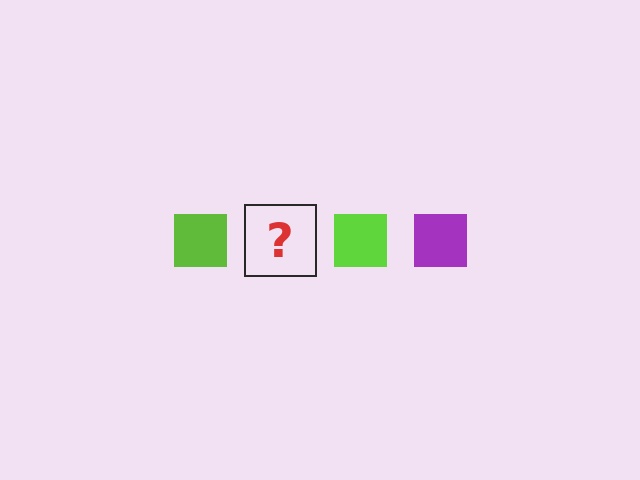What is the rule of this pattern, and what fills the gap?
The rule is that the pattern cycles through lime, purple squares. The gap should be filled with a purple square.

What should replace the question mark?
The question mark should be replaced with a purple square.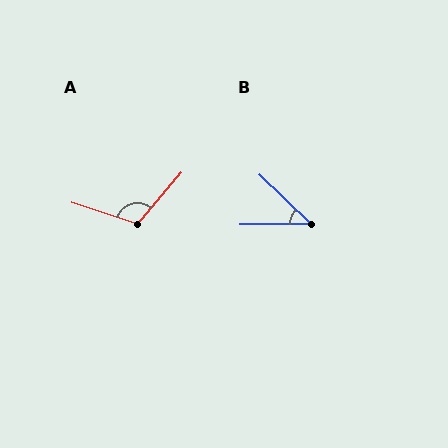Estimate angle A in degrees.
Approximately 112 degrees.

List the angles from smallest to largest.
B (44°), A (112°).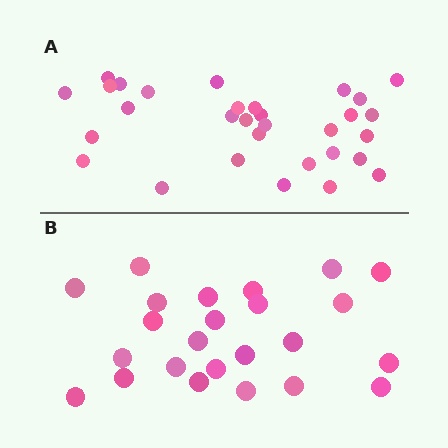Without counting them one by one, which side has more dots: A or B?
Region A (the top region) has more dots.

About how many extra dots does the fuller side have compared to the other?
Region A has roughly 8 or so more dots than region B.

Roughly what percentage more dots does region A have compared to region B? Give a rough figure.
About 30% more.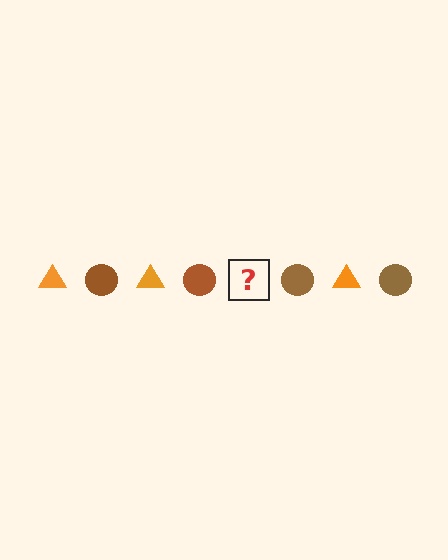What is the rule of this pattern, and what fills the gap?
The rule is that the pattern alternates between orange triangle and brown circle. The gap should be filled with an orange triangle.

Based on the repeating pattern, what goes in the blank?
The blank should be an orange triangle.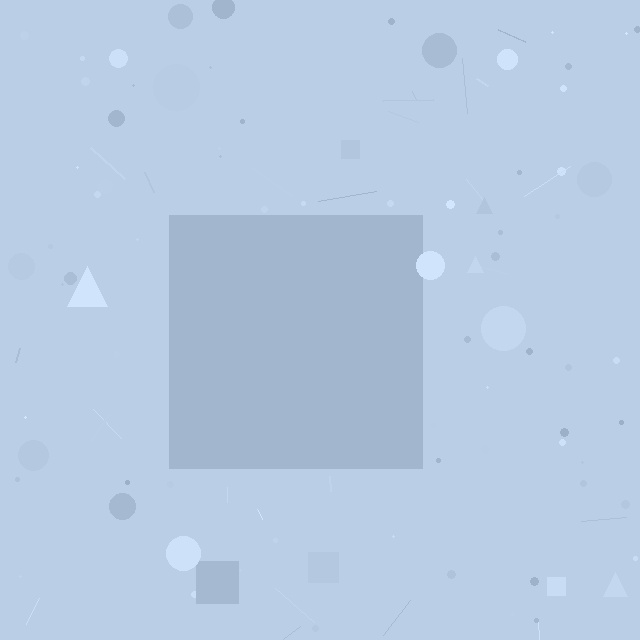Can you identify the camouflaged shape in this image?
The camouflaged shape is a square.